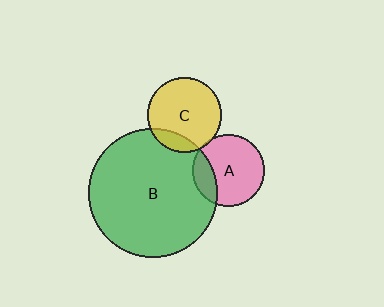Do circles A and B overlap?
Yes.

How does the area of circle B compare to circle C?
Approximately 3.0 times.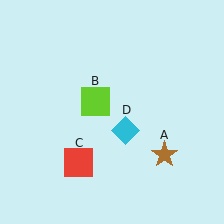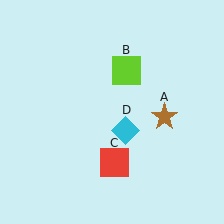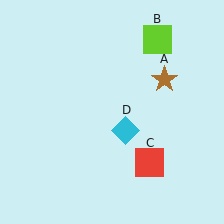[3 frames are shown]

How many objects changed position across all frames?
3 objects changed position: brown star (object A), lime square (object B), red square (object C).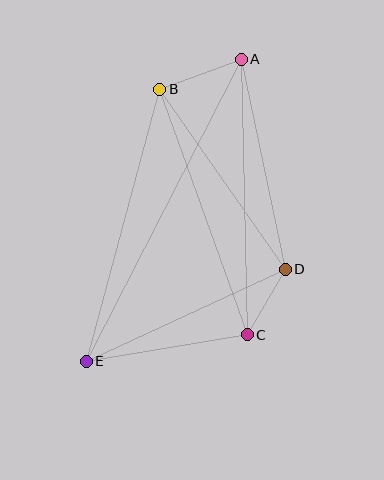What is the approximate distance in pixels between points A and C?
The distance between A and C is approximately 276 pixels.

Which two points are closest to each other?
Points C and D are closest to each other.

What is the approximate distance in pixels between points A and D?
The distance between A and D is approximately 214 pixels.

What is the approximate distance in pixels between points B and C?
The distance between B and C is approximately 261 pixels.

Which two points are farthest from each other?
Points A and E are farthest from each other.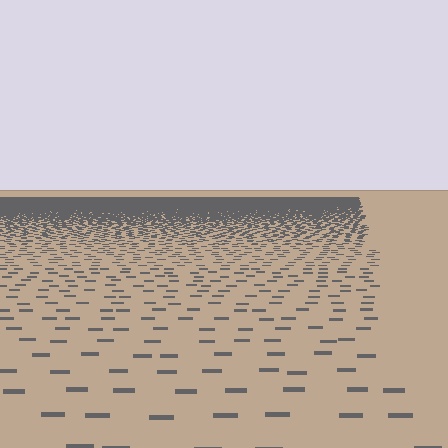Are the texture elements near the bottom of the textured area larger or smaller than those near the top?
Larger. Near the bottom, elements are closer to the viewer and appear at a bigger on-screen size.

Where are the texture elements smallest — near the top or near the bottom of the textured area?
Near the top.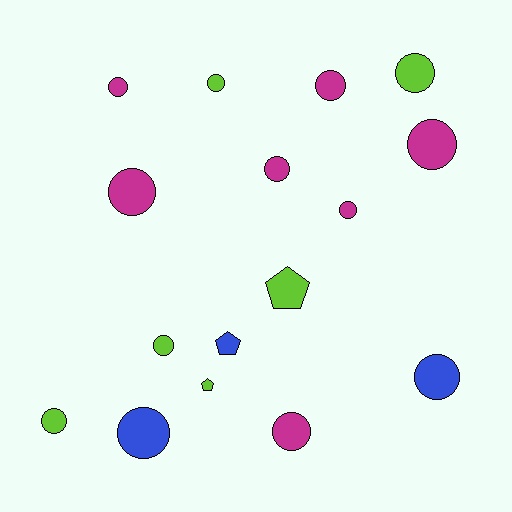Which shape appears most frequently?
Circle, with 13 objects.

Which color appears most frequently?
Magenta, with 7 objects.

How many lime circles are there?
There are 4 lime circles.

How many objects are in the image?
There are 16 objects.